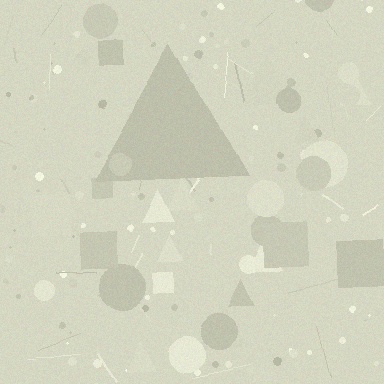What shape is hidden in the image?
A triangle is hidden in the image.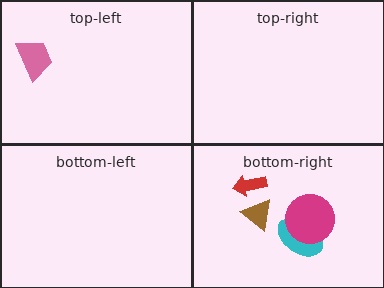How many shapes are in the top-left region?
1.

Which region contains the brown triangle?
The bottom-right region.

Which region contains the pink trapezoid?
The top-left region.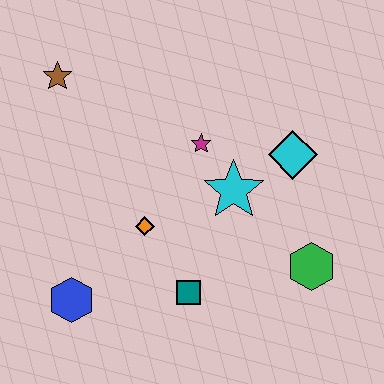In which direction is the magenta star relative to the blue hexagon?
The magenta star is above the blue hexagon.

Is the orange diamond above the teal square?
Yes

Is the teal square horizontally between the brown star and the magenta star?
Yes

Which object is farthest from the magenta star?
The blue hexagon is farthest from the magenta star.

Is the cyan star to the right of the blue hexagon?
Yes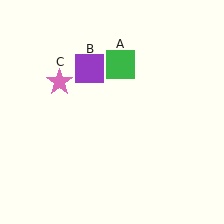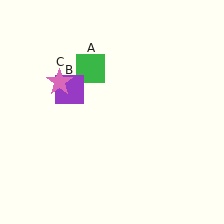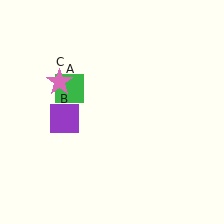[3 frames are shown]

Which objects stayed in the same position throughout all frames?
Pink star (object C) remained stationary.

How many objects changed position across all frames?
2 objects changed position: green square (object A), purple square (object B).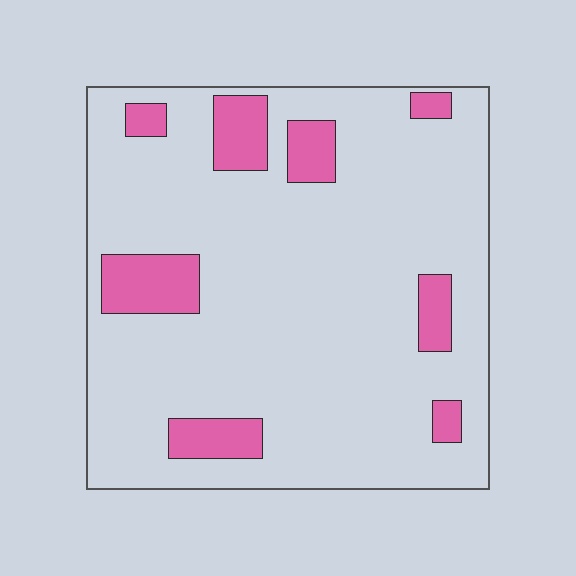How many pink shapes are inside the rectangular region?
8.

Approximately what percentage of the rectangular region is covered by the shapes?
Approximately 15%.